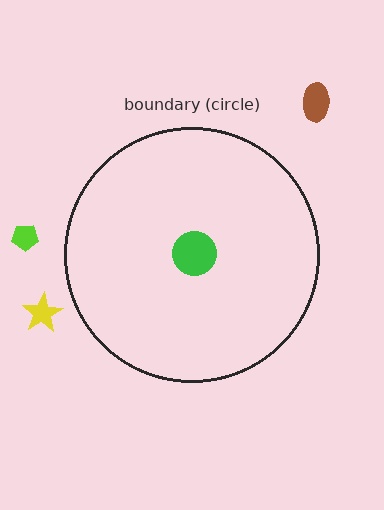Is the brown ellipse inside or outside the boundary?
Outside.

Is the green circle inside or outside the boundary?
Inside.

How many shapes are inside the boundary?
1 inside, 3 outside.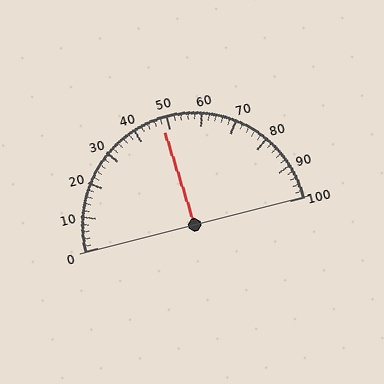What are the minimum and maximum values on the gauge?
The gauge ranges from 0 to 100.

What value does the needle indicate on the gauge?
The needle indicates approximately 48.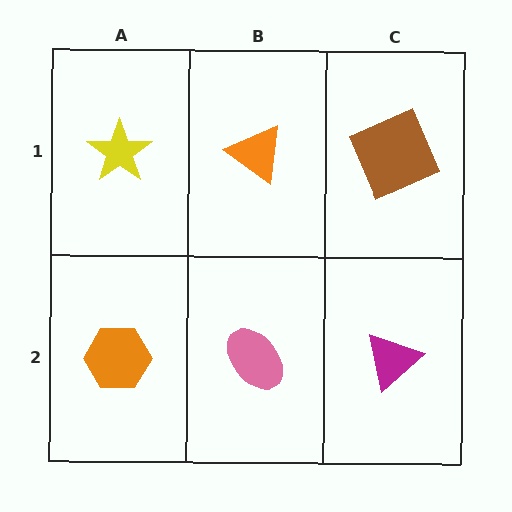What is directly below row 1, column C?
A magenta triangle.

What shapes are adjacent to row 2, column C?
A brown square (row 1, column C), a pink ellipse (row 2, column B).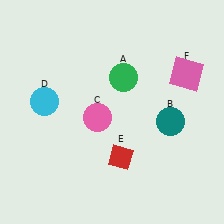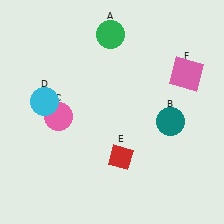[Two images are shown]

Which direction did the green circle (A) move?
The green circle (A) moved up.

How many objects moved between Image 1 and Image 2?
2 objects moved between the two images.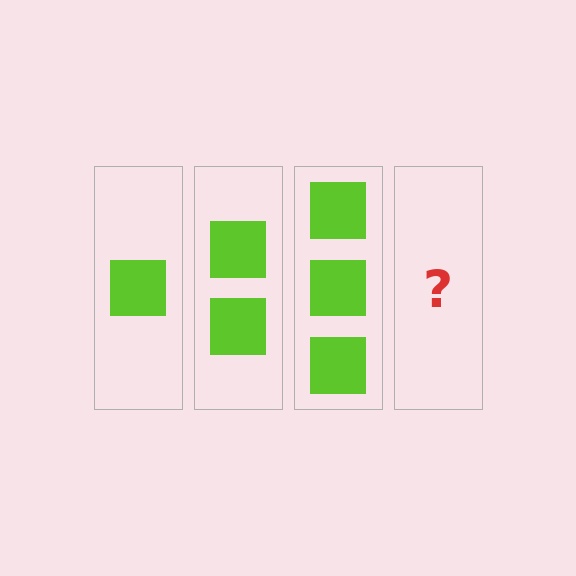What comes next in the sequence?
The next element should be 4 squares.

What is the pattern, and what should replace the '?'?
The pattern is that each step adds one more square. The '?' should be 4 squares.